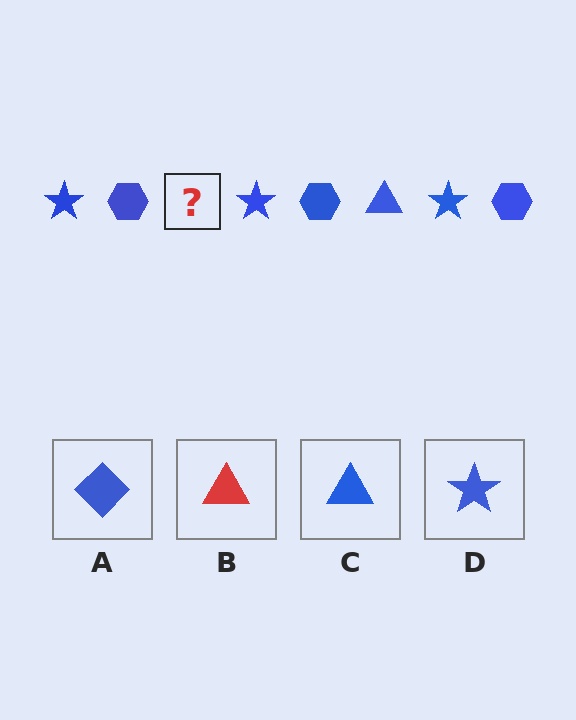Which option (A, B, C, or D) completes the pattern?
C.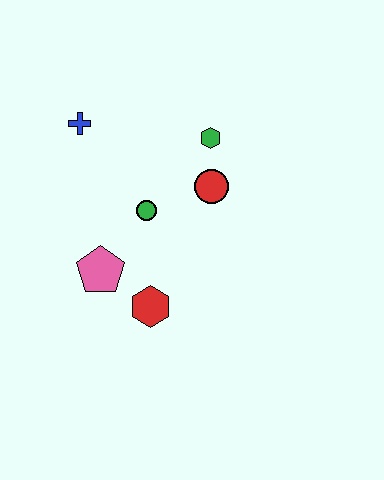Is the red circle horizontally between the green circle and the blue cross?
No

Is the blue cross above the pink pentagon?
Yes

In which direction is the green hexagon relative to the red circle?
The green hexagon is above the red circle.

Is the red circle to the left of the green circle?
No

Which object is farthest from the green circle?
The blue cross is farthest from the green circle.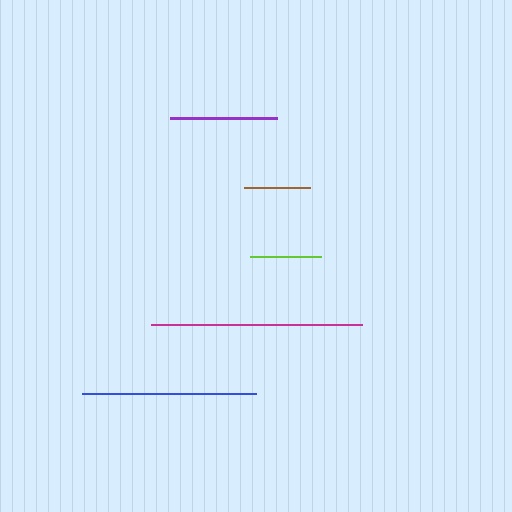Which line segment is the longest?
The magenta line is the longest at approximately 211 pixels.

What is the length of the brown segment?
The brown segment is approximately 66 pixels long.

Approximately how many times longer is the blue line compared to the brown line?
The blue line is approximately 2.6 times the length of the brown line.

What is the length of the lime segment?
The lime segment is approximately 71 pixels long.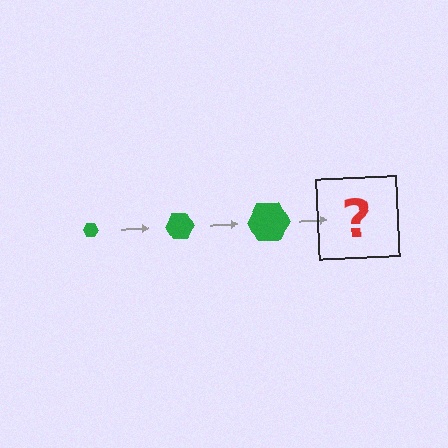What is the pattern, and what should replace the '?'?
The pattern is that the hexagon gets progressively larger each step. The '?' should be a green hexagon, larger than the previous one.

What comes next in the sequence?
The next element should be a green hexagon, larger than the previous one.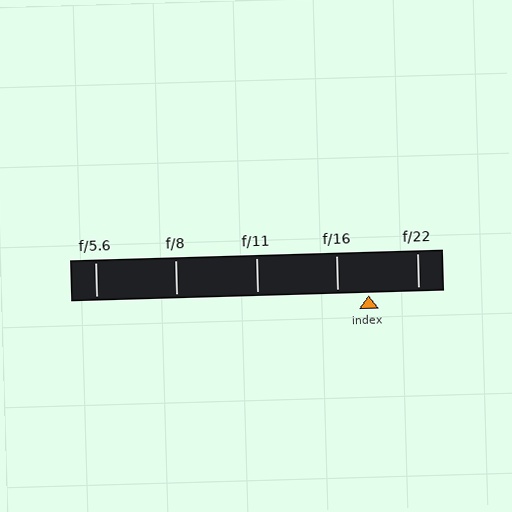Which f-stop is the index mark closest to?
The index mark is closest to f/16.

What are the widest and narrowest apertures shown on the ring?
The widest aperture shown is f/5.6 and the narrowest is f/22.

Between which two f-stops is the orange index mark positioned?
The index mark is between f/16 and f/22.